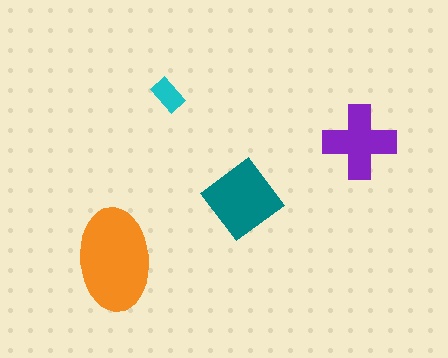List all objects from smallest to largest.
The cyan rectangle, the purple cross, the teal diamond, the orange ellipse.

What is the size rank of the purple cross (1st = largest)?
3rd.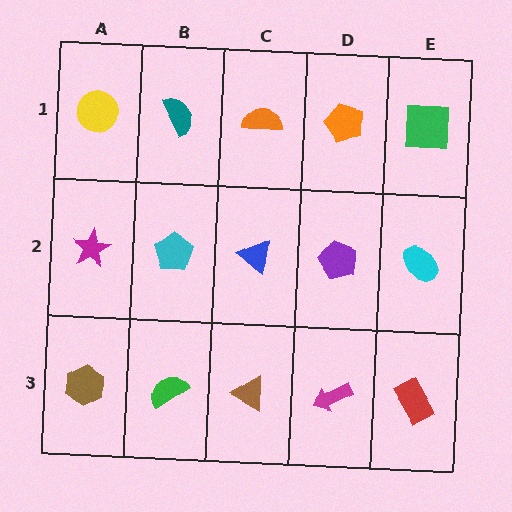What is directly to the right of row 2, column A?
A cyan pentagon.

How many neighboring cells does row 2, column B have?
4.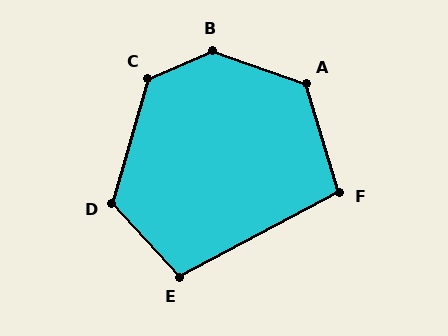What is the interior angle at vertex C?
Approximately 129 degrees (obtuse).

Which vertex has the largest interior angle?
B, at approximately 138 degrees.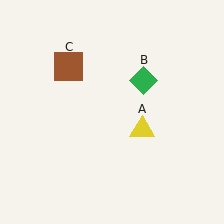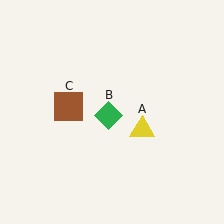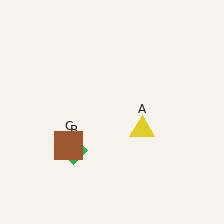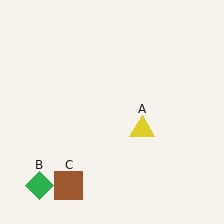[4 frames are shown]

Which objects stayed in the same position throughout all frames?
Yellow triangle (object A) remained stationary.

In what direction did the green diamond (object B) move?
The green diamond (object B) moved down and to the left.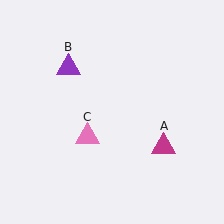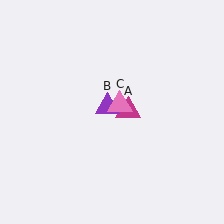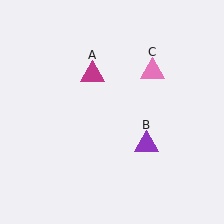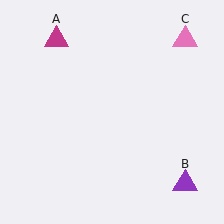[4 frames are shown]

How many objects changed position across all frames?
3 objects changed position: magenta triangle (object A), purple triangle (object B), pink triangle (object C).